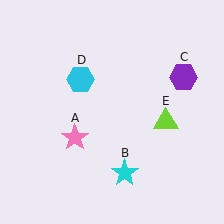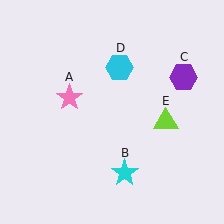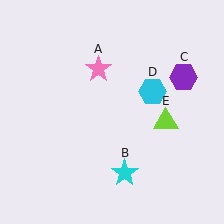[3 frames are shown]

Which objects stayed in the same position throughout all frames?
Cyan star (object B) and purple hexagon (object C) and lime triangle (object E) remained stationary.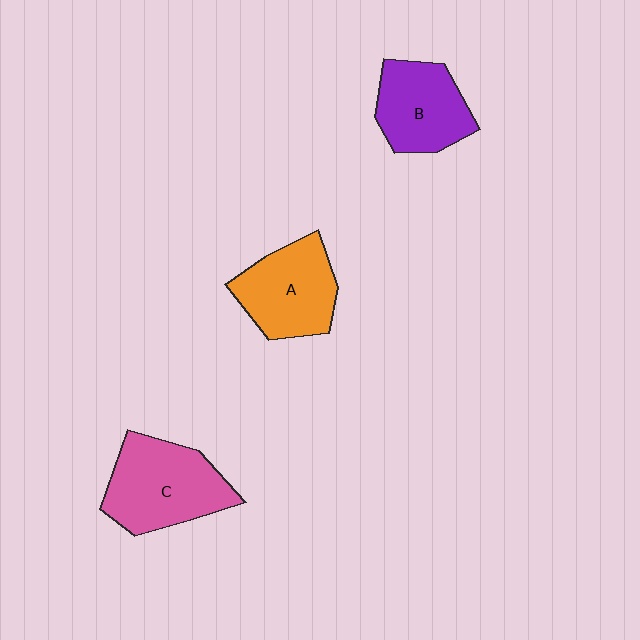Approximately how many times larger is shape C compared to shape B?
Approximately 1.3 times.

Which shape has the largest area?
Shape C (pink).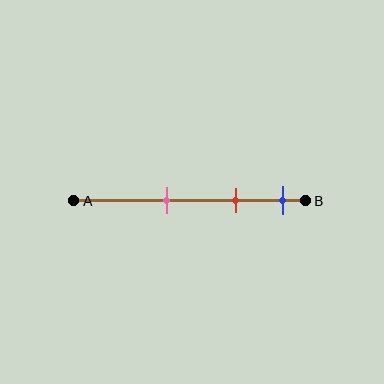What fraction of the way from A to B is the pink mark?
The pink mark is approximately 40% (0.4) of the way from A to B.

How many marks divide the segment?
There are 3 marks dividing the segment.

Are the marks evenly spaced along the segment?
Yes, the marks are approximately evenly spaced.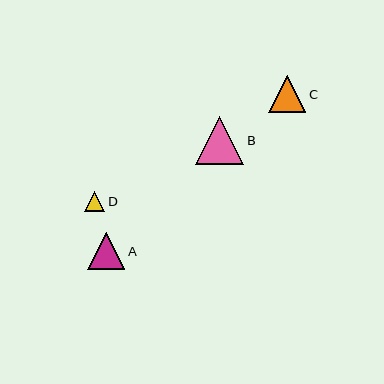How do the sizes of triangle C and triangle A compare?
Triangle C and triangle A are approximately the same size.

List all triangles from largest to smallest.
From largest to smallest: B, C, A, D.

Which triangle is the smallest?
Triangle D is the smallest with a size of approximately 20 pixels.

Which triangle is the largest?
Triangle B is the largest with a size of approximately 48 pixels.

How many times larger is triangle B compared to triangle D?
Triangle B is approximately 2.4 times the size of triangle D.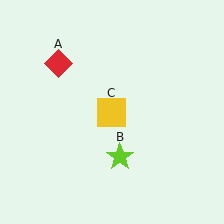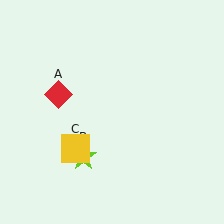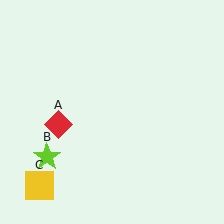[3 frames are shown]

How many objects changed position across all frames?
3 objects changed position: red diamond (object A), lime star (object B), yellow square (object C).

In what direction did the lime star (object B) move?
The lime star (object B) moved left.